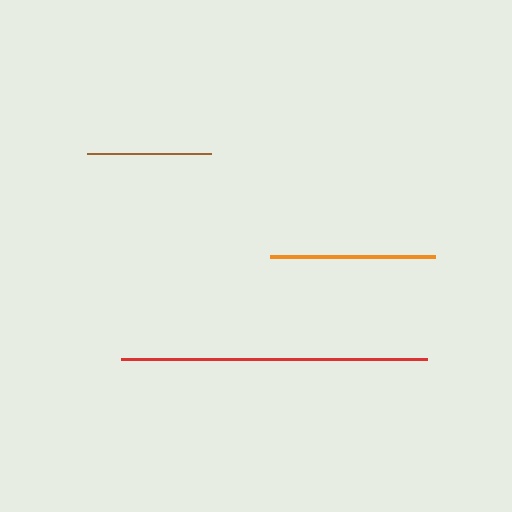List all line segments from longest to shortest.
From longest to shortest: red, orange, brown.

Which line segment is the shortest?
The brown line is the shortest at approximately 124 pixels.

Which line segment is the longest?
The red line is the longest at approximately 305 pixels.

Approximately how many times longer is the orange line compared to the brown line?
The orange line is approximately 1.3 times the length of the brown line.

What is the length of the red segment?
The red segment is approximately 305 pixels long.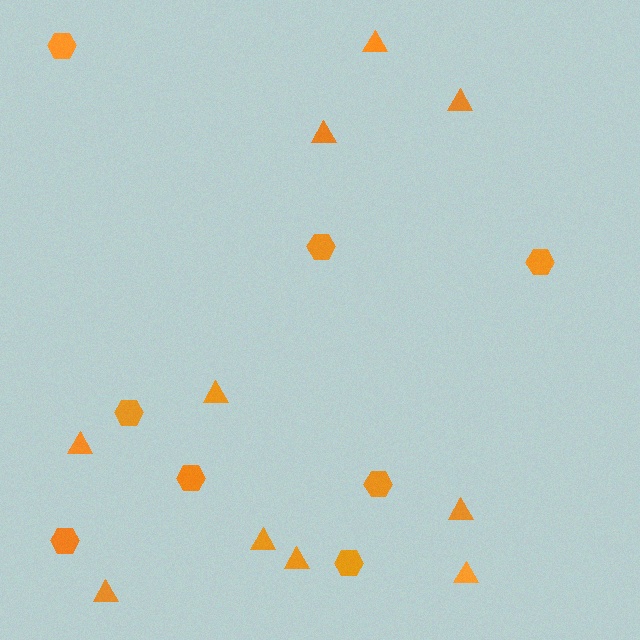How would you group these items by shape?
There are 2 groups: one group of hexagons (8) and one group of triangles (10).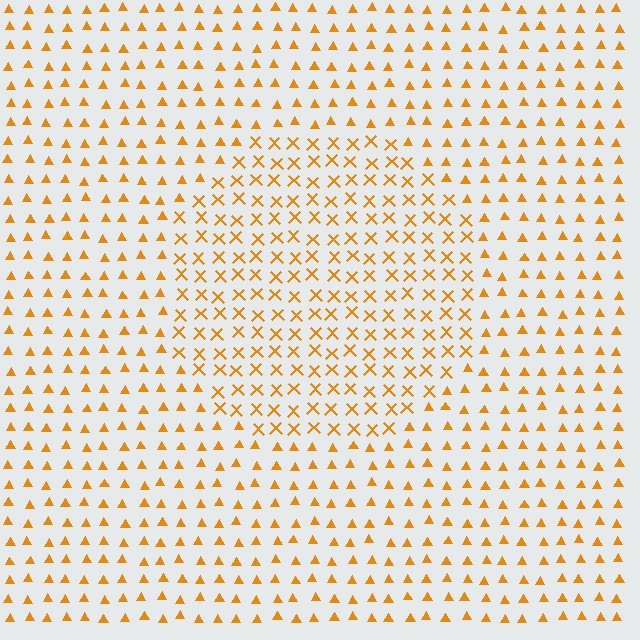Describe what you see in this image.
The image is filled with small orange elements arranged in a uniform grid. A circle-shaped region contains X marks, while the surrounding area contains triangles. The boundary is defined purely by the change in element shape.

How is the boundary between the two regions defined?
The boundary is defined by a change in element shape: X marks inside vs. triangles outside. All elements share the same color and spacing.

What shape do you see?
I see a circle.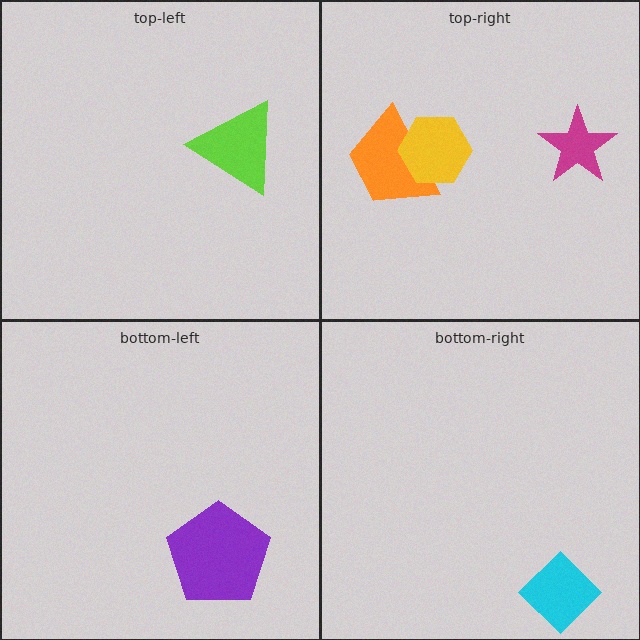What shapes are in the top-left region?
The lime triangle.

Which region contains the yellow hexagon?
The top-right region.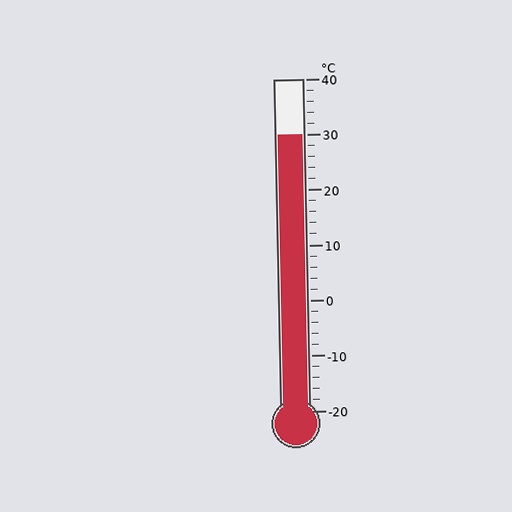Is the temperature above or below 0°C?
The temperature is above 0°C.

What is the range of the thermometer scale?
The thermometer scale ranges from -20°C to 40°C.